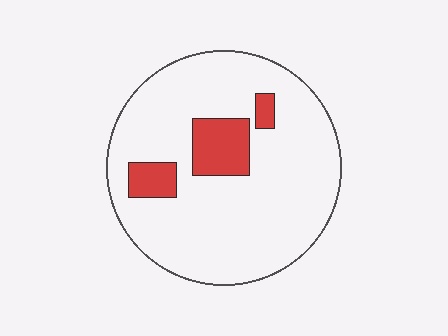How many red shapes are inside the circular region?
3.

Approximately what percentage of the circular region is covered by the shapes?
Approximately 15%.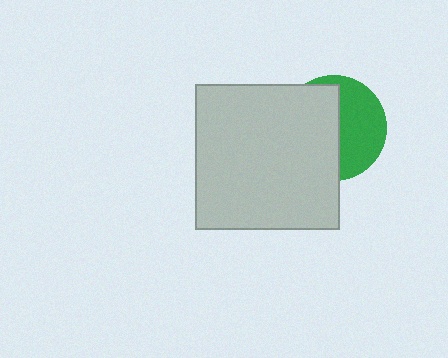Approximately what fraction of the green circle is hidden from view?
Roughly 54% of the green circle is hidden behind the light gray square.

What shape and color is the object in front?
The object in front is a light gray square.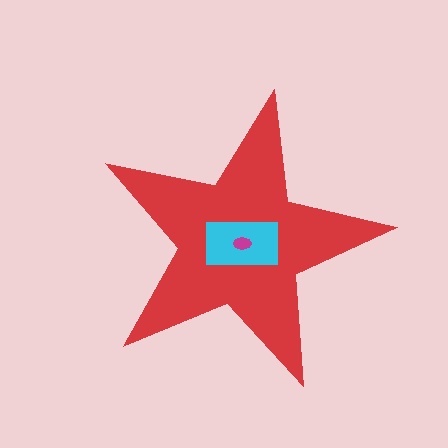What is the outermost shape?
The red star.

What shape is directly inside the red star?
The cyan rectangle.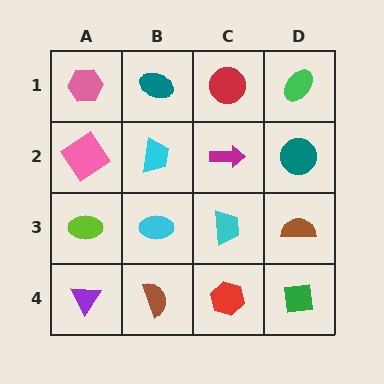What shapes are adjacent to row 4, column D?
A brown semicircle (row 3, column D), a red hexagon (row 4, column C).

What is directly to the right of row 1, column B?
A red circle.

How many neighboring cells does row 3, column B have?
4.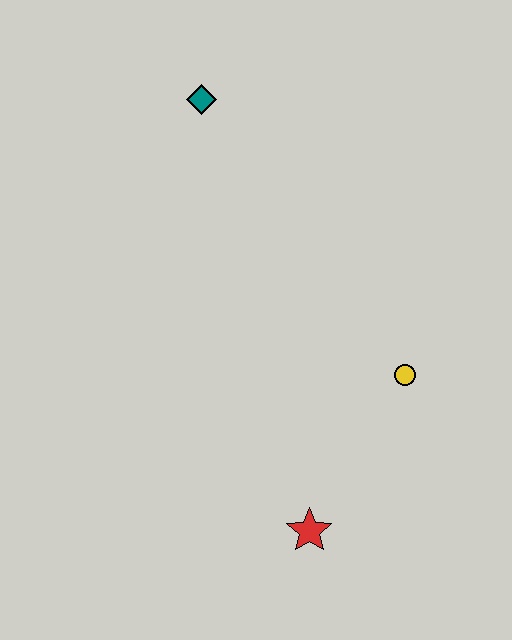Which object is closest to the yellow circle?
The red star is closest to the yellow circle.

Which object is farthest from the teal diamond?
The red star is farthest from the teal diamond.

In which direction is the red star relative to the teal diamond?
The red star is below the teal diamond.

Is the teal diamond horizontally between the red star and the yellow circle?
No